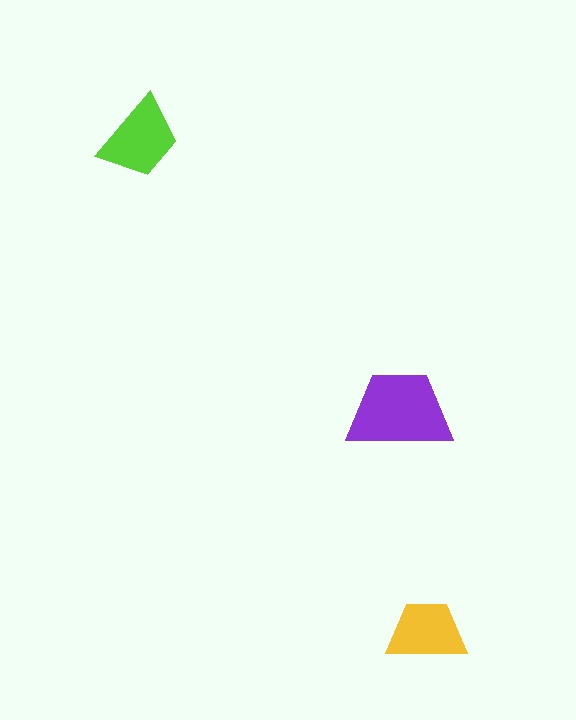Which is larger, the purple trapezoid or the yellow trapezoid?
The purple one.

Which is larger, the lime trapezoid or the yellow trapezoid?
The lime one.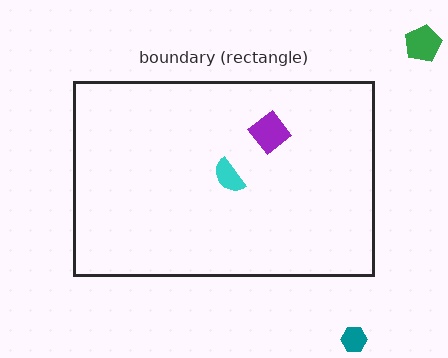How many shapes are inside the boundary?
2 inside, 2 outside.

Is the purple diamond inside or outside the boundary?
Inside.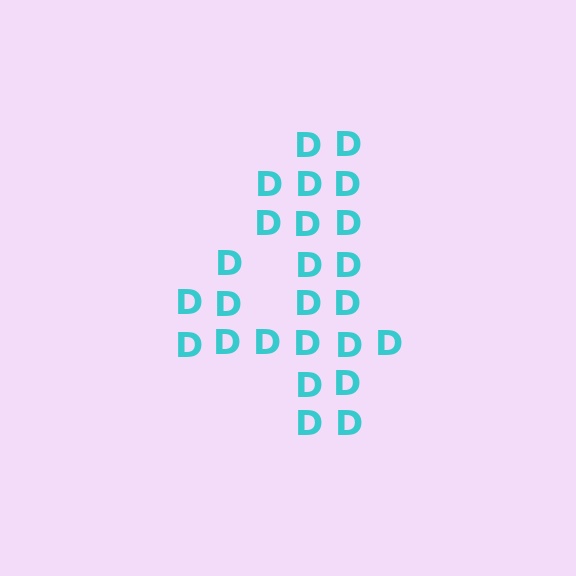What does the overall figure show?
The overall figure shows the digit 4.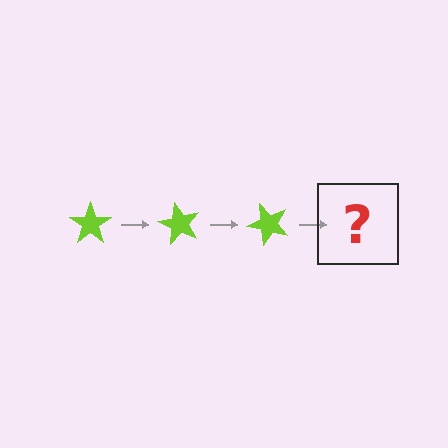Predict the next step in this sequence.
The next step is a lime star rotated 180 degrees.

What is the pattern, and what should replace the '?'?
The pattern is that the star rotates 60 degrees each step. The '?' should be a lime star rotated 180 degrees.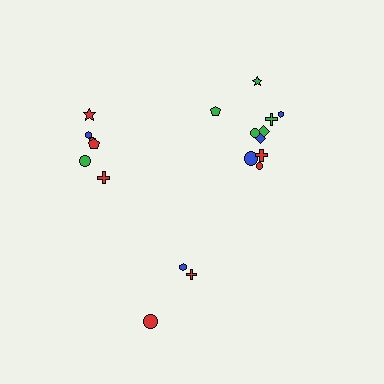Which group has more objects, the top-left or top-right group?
The top-right group.